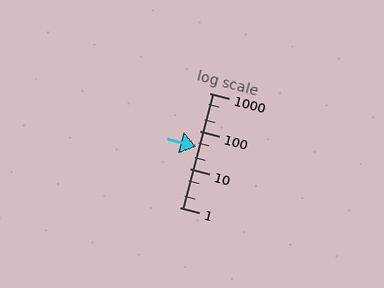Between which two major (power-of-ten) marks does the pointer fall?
The pointer is between 10 and 100.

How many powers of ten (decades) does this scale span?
The scale spans 3 decades, from 1 to 1000.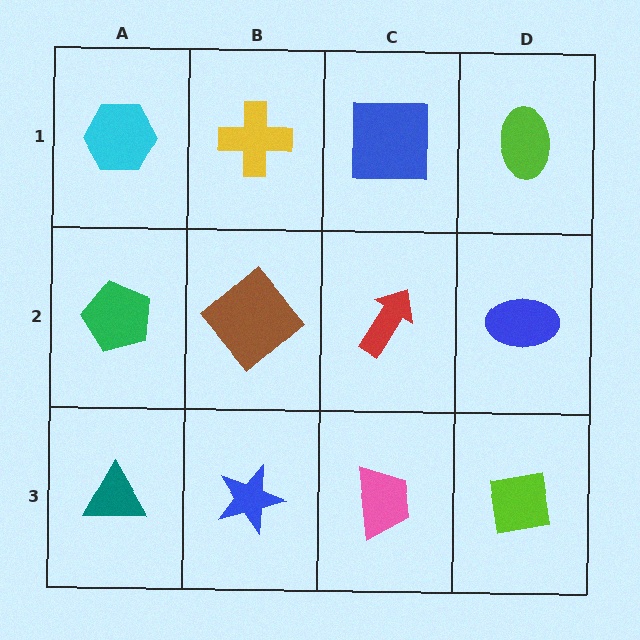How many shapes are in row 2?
4 shapes.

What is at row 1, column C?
A blue square.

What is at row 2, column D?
A blue ellipse.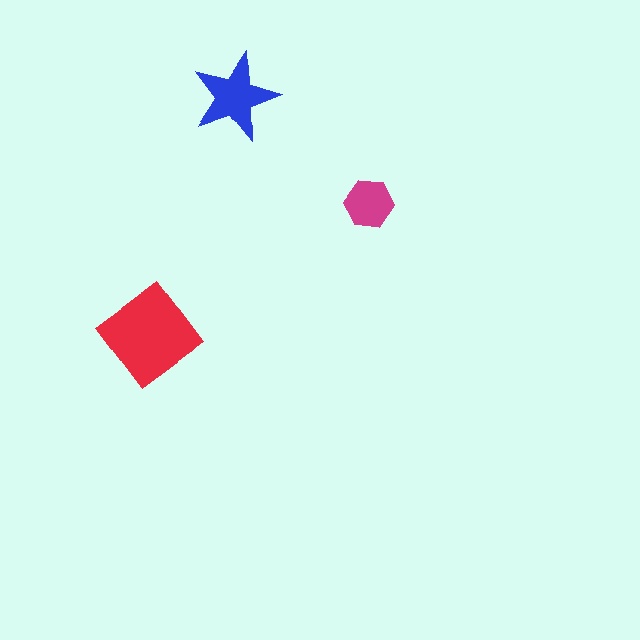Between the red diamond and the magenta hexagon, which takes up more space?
The red diamond.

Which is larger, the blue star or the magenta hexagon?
The blue star.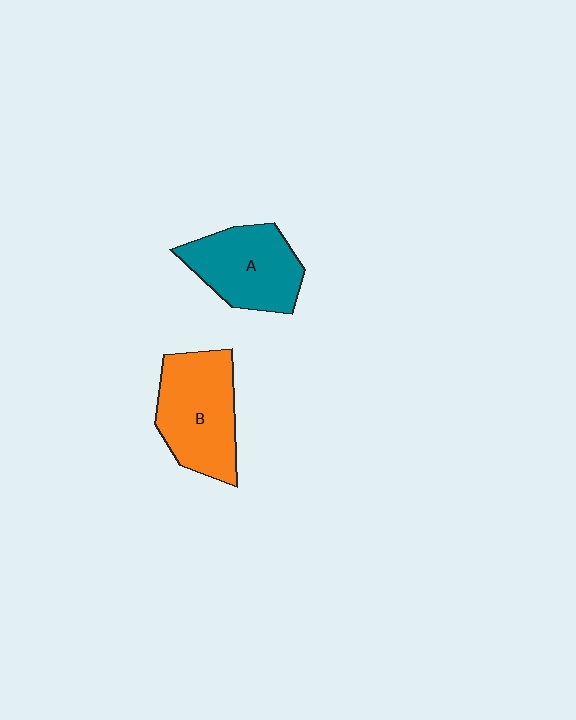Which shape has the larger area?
Shape B (orange).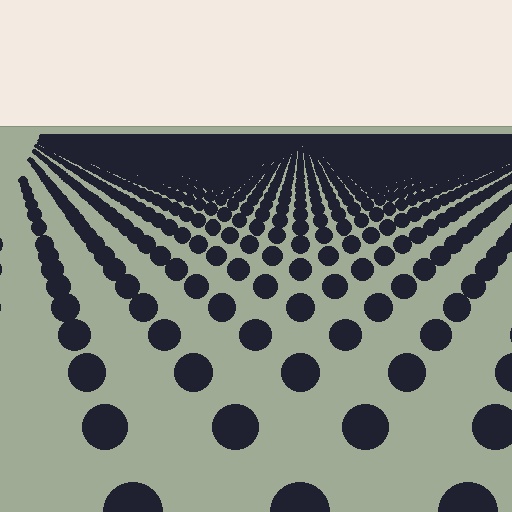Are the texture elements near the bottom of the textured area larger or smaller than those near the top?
Larger. Near the bottom, elements are closer to the viewer and appear at a bigger on-screen size.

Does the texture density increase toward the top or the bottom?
Density increases toward the top.